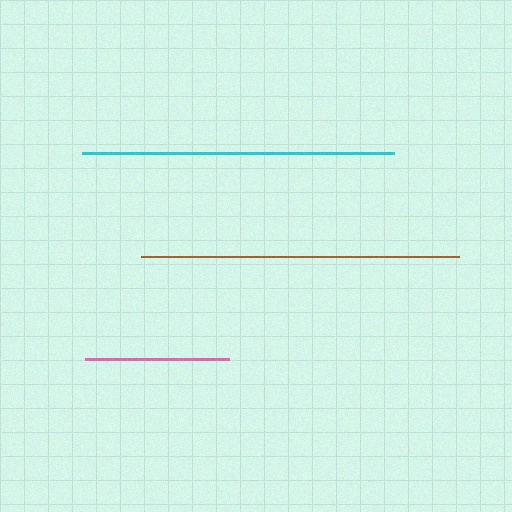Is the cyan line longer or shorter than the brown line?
The brown line is longer than the cyan line.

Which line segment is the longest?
The brown line is the longest at approximately 318 pixels.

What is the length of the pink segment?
The pink segment is approximately 144 pixels long.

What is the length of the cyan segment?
The cyan segment is approximately 312 pixels long.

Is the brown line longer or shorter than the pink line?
The brown line is longer than the pink line.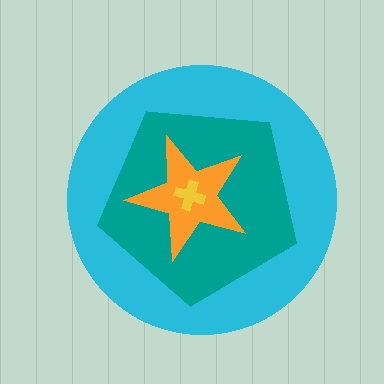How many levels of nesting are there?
4.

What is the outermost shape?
The cyan circle.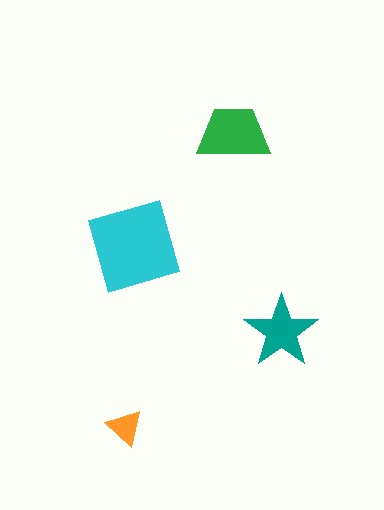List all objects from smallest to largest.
The orange triangle, the teal star, the green trapezoid, the cyan square.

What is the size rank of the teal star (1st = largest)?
3rd.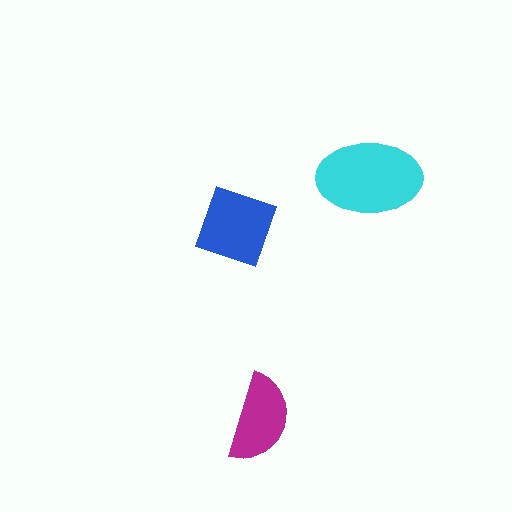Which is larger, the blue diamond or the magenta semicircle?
The blue diamond.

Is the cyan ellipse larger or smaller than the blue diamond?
Larger.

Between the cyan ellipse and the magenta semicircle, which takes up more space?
The cyan ellipse.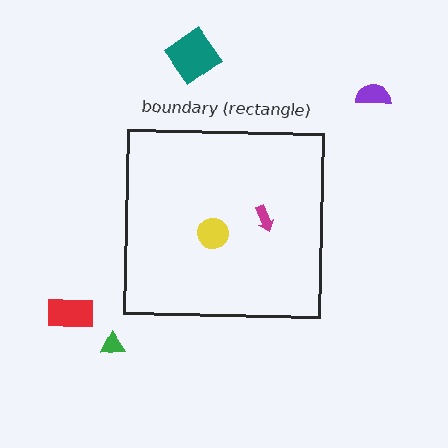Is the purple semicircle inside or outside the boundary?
Outside.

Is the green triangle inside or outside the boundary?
Outside.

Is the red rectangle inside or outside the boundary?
Outside.